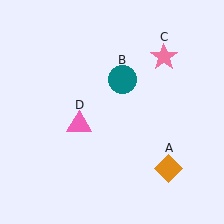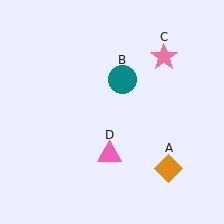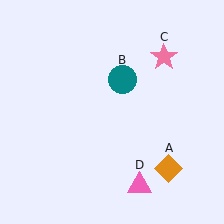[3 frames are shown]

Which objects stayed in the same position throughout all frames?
Orange diamond (object A) and teal circle (object B) and pink star (object C) remained stationary.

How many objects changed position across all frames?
1 object changed position: pink triangle (object D).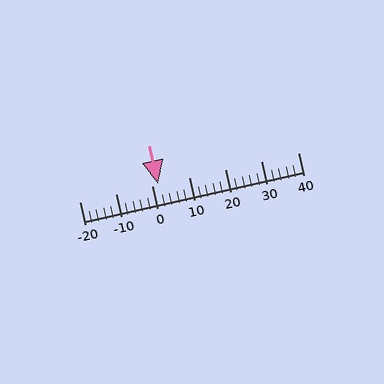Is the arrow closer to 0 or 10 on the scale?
The arrow is closer to 0.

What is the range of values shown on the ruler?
The ruler shows values from -20 to 40.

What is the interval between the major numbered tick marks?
The major tick marks are spaced 10 units apart.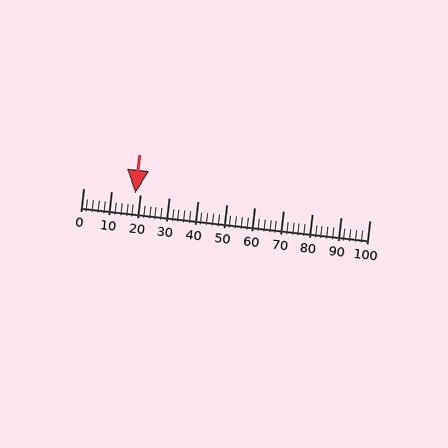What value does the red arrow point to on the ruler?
The red arrow points to approximately 18.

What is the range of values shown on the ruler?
The ruler shows values from 0 to 100.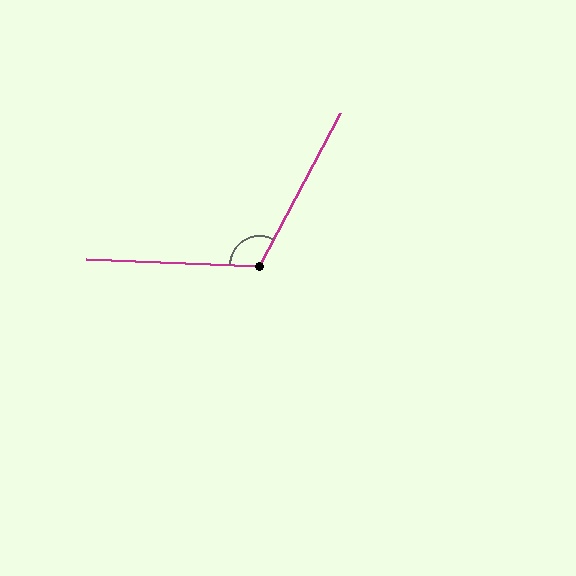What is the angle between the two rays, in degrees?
Approximately 116 degrees.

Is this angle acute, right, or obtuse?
It is obtuse.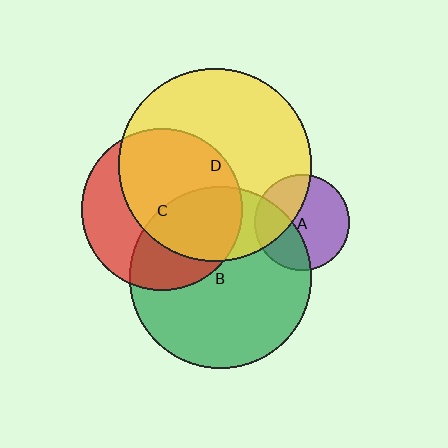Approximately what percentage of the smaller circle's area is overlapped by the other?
Approximately 60%.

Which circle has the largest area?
Circle D (yellow).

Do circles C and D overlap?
Yes.